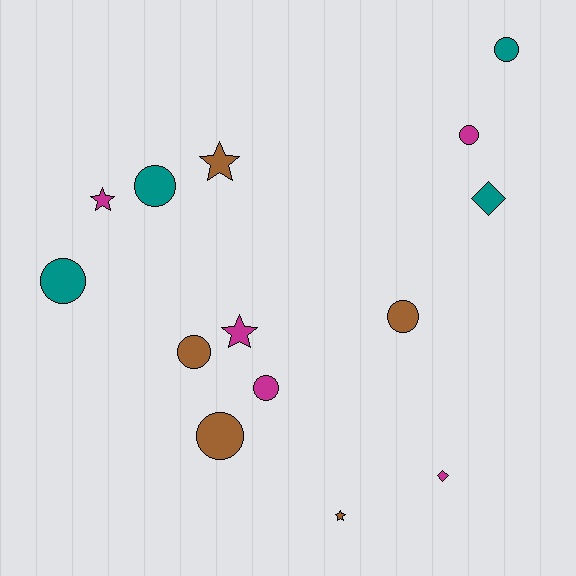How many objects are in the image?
There are 14 objects.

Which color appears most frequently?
Brown, with 5 objects.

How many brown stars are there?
There are 2 brown stars.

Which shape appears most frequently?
Circle, with 8 objects.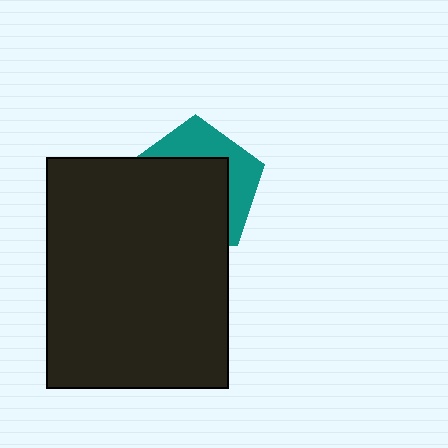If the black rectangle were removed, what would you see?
You would see the complete teal pentagon.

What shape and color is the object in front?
The object in front is a black rectangle.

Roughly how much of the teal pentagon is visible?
A small part of it is visible (roughly 36%).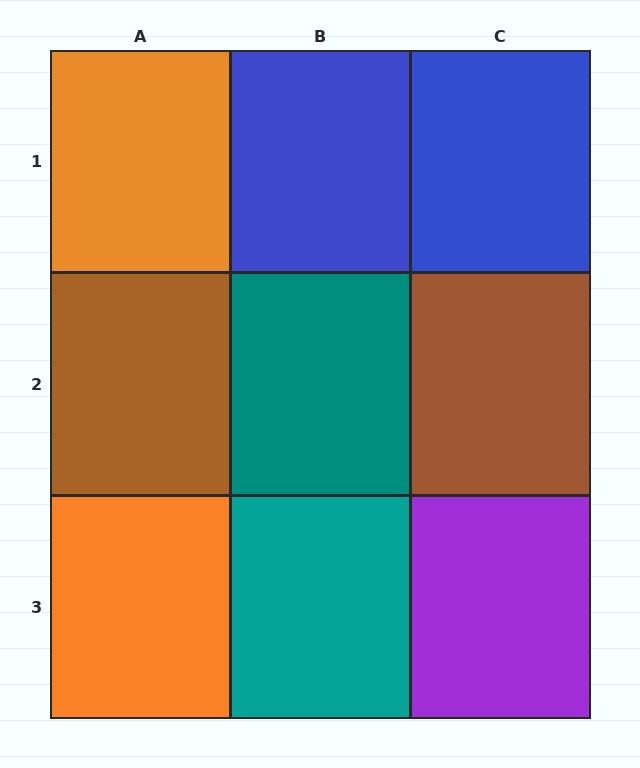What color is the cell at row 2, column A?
Brown.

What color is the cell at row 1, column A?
Orange.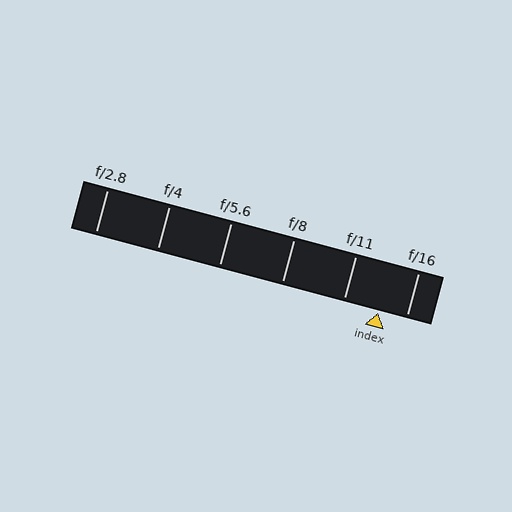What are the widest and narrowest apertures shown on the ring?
The widest aperture shown is f/2.8 and the narrowest is f/16.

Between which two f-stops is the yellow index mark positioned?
The index mark is between f/11 and f/16.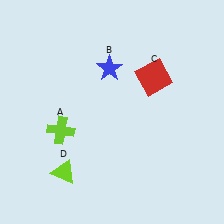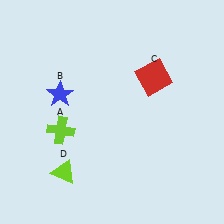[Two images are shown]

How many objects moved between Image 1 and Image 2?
1 object moved between the two images.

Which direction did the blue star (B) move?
The blue star (B) moved left.